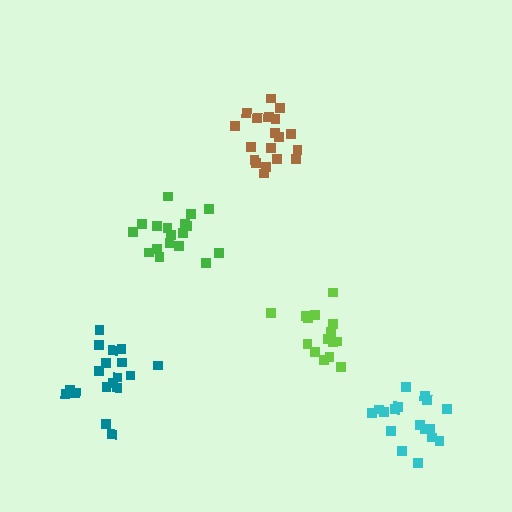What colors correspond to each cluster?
The clusters are colored: brown, lime, green, teal, cyan.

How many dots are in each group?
Group 1: 19 dots, Group 2: 15 dots, Group 3: 18 dots, Group 4: 18 dots, Group 5: 17 dots (87 total).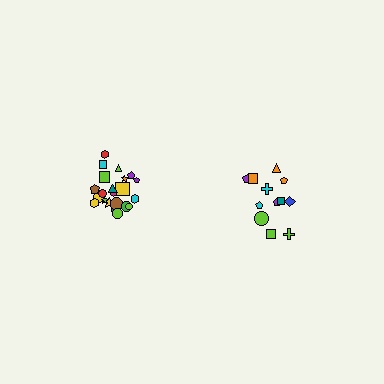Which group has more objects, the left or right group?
The left group.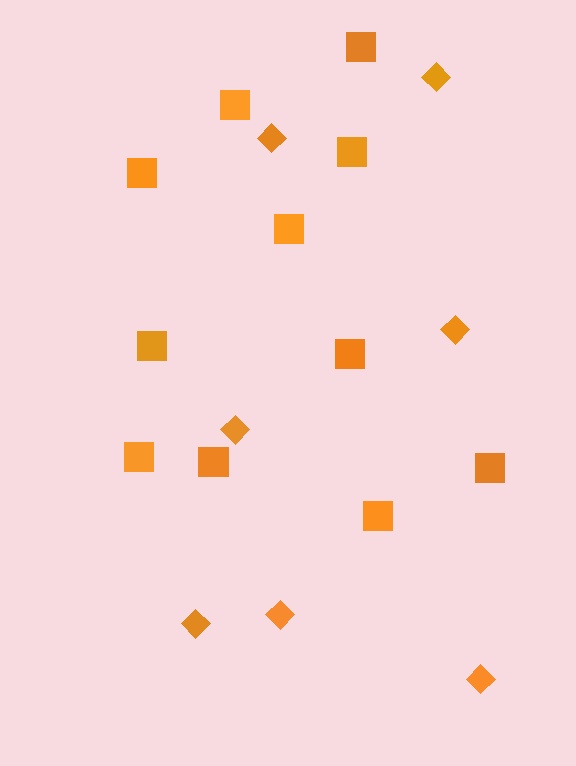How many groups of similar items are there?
There are 2 groups: one group of squares (11) and one group of diamonds (7).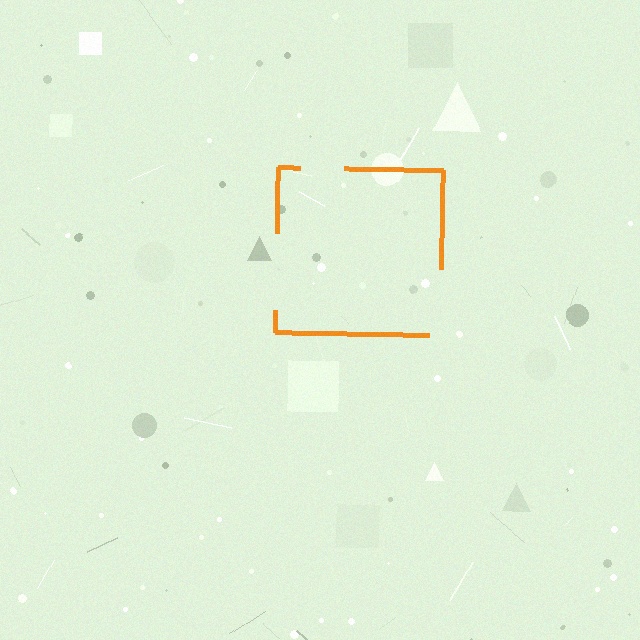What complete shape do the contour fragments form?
The contour fragments form a square.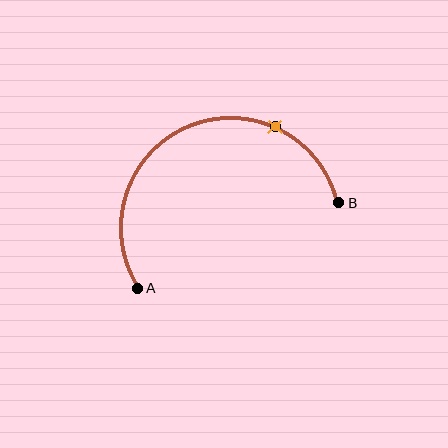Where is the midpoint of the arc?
The arc midpoint is the point on the curve farthest from the straight line joining A and B. It sits above that line.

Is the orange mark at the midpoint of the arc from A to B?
No. The orange mark lies on the arc but is closer to endpoint B. The arc midpoint would be at the point on the curve equidistant along the arc from both A and B.